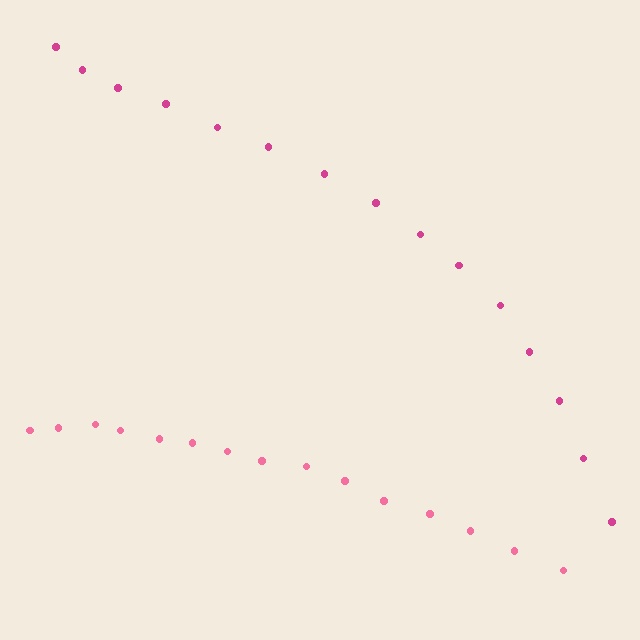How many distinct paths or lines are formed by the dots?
There are 2 distinct paths.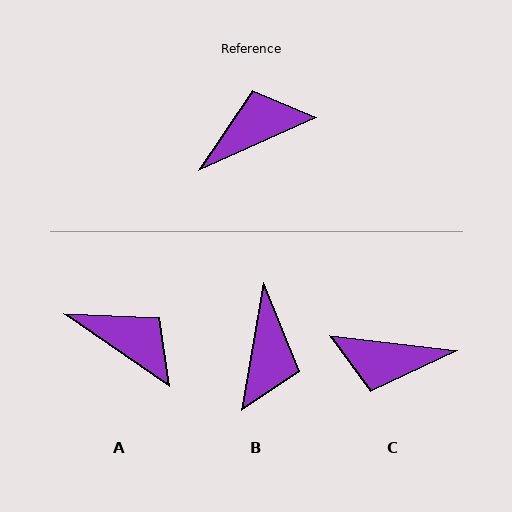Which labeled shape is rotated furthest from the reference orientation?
C, about 149 degrees away.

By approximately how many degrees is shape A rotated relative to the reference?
Approximately 59 degrees clockwise.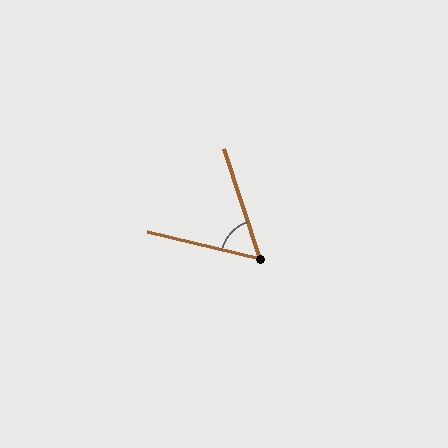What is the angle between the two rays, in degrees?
Approximately 59 degrees.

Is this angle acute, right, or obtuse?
It is acute.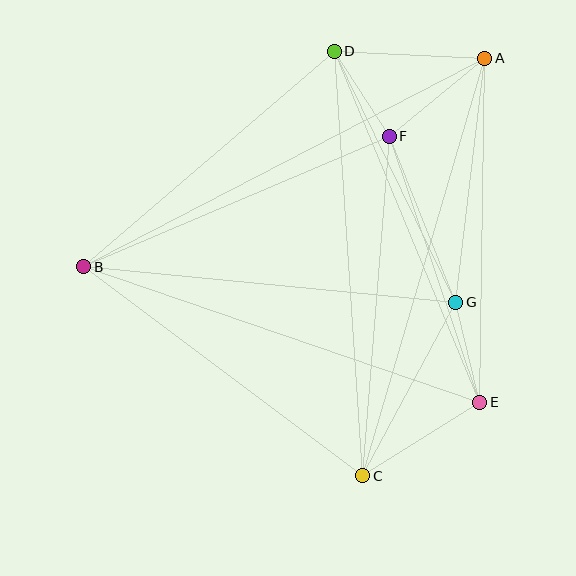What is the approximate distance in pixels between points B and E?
The distance between B and E is approximately 419 pixels.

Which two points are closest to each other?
Points D and F are closest to each other.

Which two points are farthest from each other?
Points A and B are farthest from each other.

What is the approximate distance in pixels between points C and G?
The distance between C and G is approximately 197 pixels.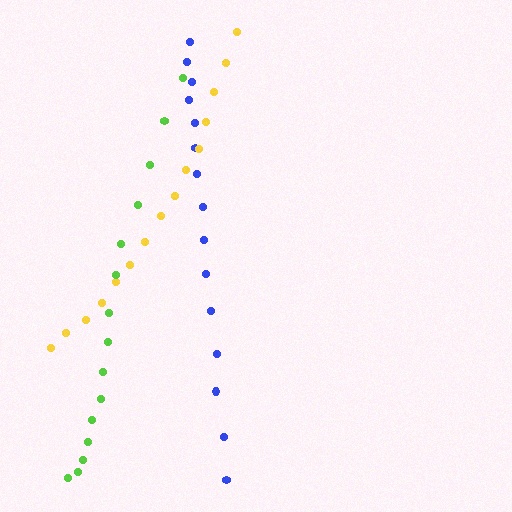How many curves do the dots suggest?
There are 3 distinct paths.